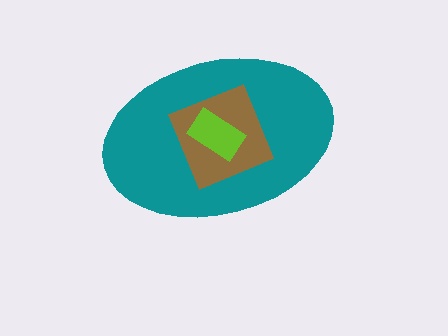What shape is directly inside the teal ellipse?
The brown square.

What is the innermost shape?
The lime rectangle.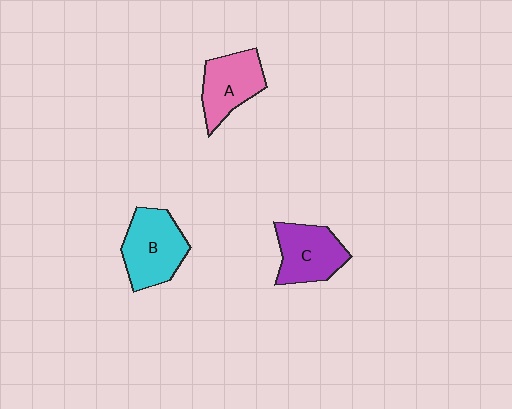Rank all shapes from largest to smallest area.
From largest to smallest: B (cyan), C (purple), A (pink).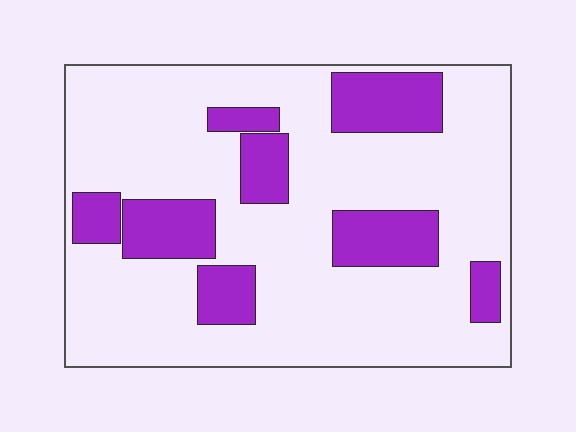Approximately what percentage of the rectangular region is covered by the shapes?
Approximately 25%.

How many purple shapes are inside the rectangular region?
8.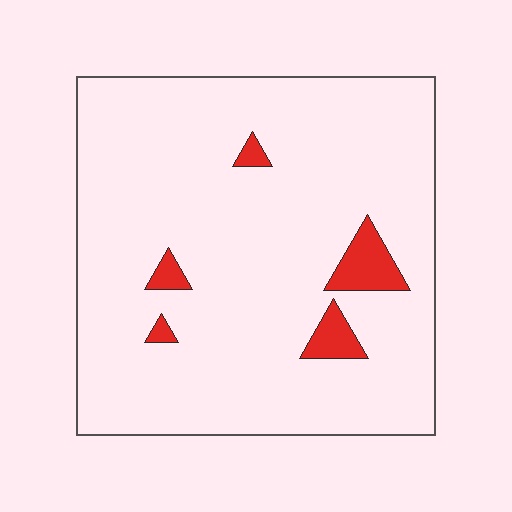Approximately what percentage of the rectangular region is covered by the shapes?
Approximately 5%.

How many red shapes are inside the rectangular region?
5.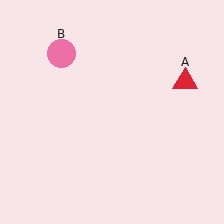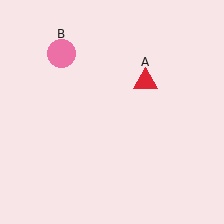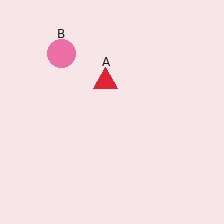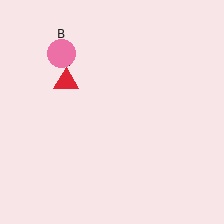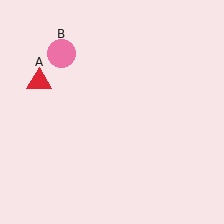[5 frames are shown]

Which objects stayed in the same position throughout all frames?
Pink circle (object B) remained stationary.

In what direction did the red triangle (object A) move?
The red triangle (object A) moved left.